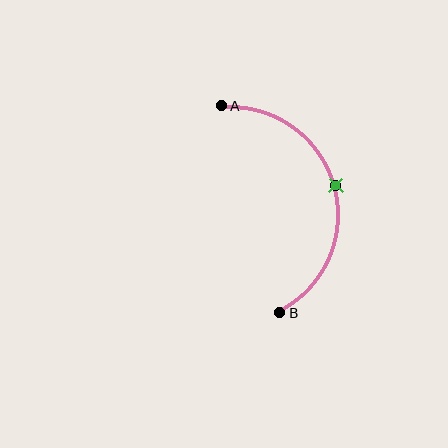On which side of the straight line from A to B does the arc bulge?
The arc bulges to the right of the straight line connecting A and B.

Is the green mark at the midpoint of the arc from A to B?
Yes. The green mark lies on the arc at equal arc-length from both A and B — it is the arc midpoint.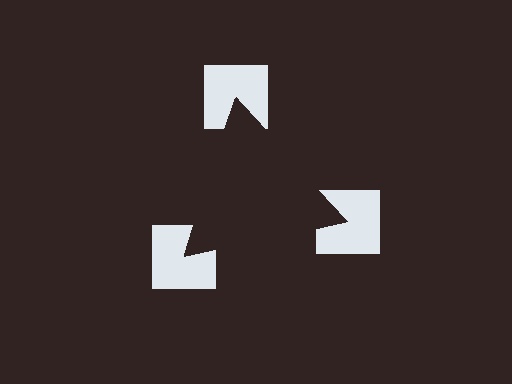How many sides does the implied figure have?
3 sides.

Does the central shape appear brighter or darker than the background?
It typically appears slightly darker than the background, even though no actual brightness change is drawn.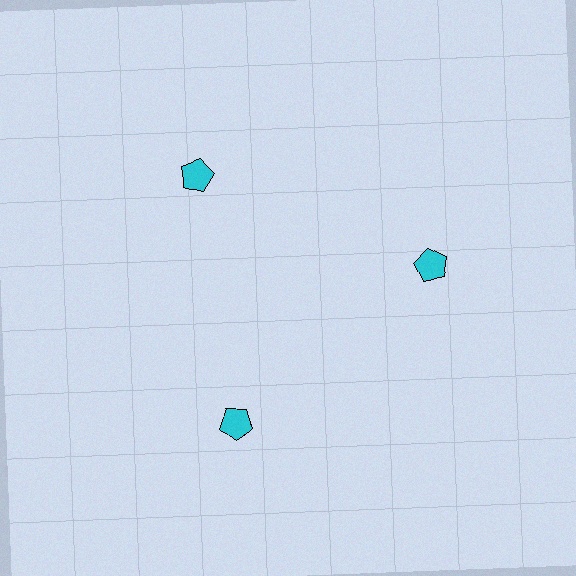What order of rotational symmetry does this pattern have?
This pattern has 3-fold rotational symmetry.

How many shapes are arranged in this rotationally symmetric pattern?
There are 3 shapes, arranged in 3 groups of 1.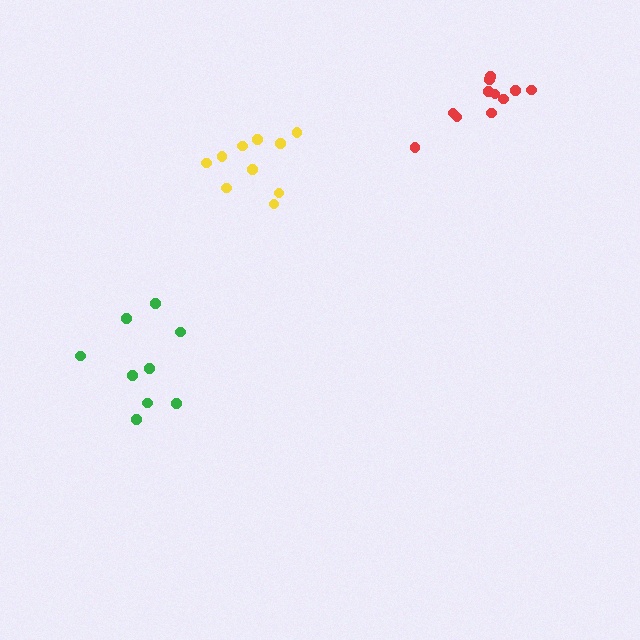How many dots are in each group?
Group 1: 9 dots, Group 2: 10 dots, Group 3: 11 dots (30 total).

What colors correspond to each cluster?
The clusters are colored: green, yellow, red.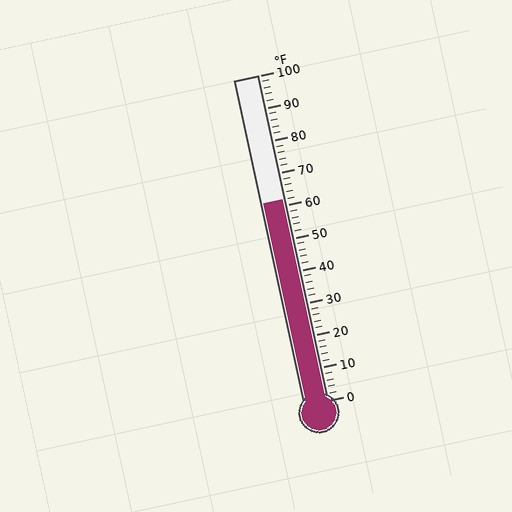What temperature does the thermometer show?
The thermometer shows approximately 62°F.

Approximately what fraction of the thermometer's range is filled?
The thermometer is filled to approximately 60% of its range.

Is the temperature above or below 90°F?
The temperature is below 90°F.